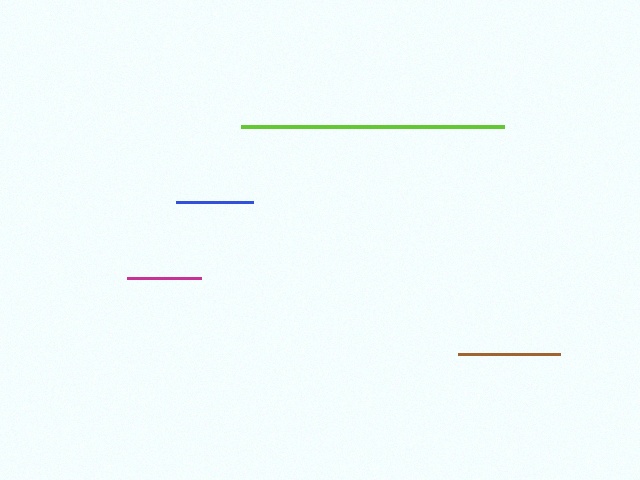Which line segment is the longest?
The lime line is the longest at approximately 263 pixels.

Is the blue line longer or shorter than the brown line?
The brown line is longer than the blue line.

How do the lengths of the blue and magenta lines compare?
The blue and magenta lines are approximately the same length.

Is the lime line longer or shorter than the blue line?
The lime line is longer than the blue line.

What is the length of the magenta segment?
The magenta segment is approximately 74 pixels long.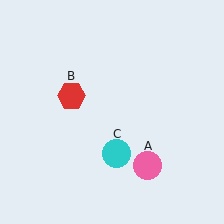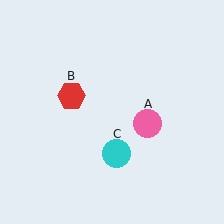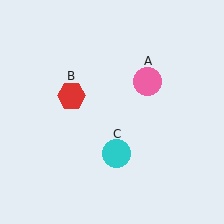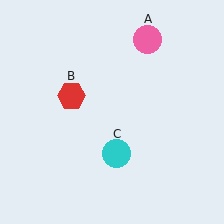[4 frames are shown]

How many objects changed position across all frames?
1 object changed position: pink circle (object A).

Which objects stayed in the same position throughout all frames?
Red hexagon (object B) and cyan circle (object C) remained stationary.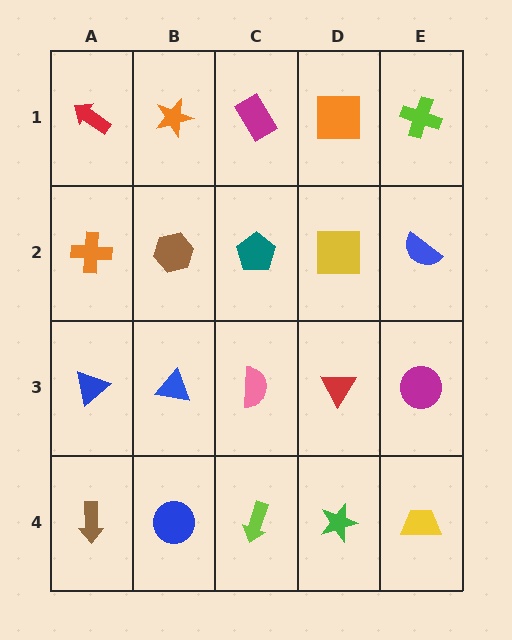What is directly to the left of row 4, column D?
A lime arrow.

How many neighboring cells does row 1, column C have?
3.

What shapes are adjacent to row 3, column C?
A teal pentagon (row 2, column C), a lime arrow (row 4, column C), a blue triangle (row 3, column B), a red triangle (row 3, column D).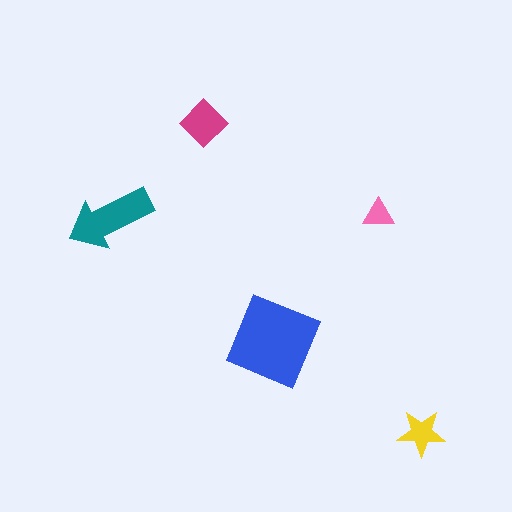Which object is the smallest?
The pink triangle.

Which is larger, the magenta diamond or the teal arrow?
The teal arrow.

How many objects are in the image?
There are 5 objects in the image.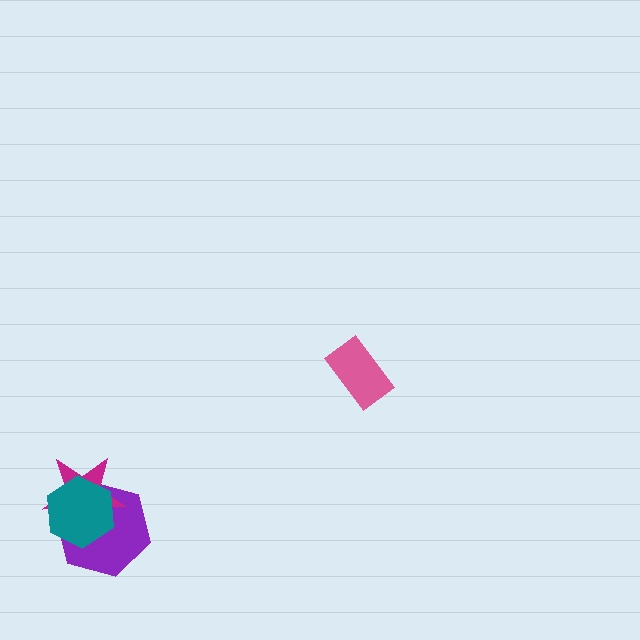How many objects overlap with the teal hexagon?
2 objects overlap with the teal hexagon.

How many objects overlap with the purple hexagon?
2 objects overlap with the purple hexagon.